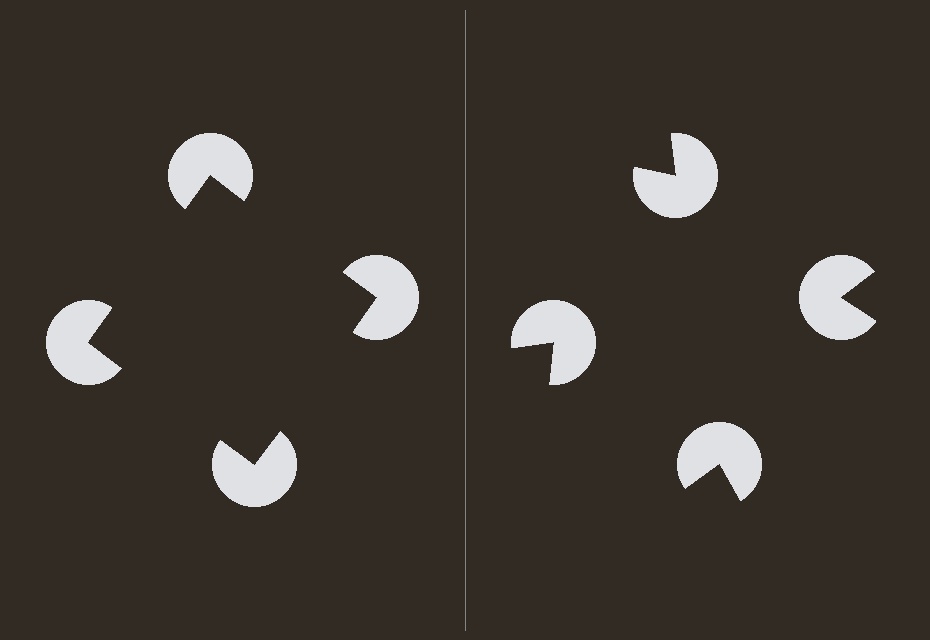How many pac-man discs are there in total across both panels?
8 — 4 on each side.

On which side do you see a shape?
An illusory square appears on the left side. On the right side the wedge cuts are rotated, so no coherent shape forms.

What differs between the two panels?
The pac-man discs are positioned identically on both sides; only the wedge orientations differ. On the left they align to a square; on the right they are misaligned.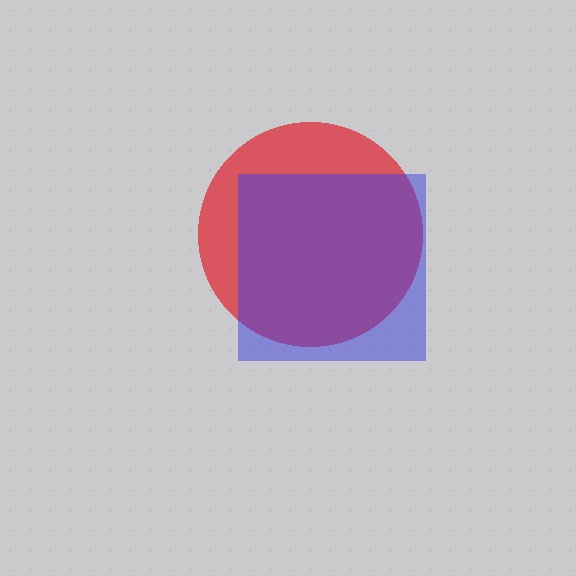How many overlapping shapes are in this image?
There are 2 overlapping shapes in the image.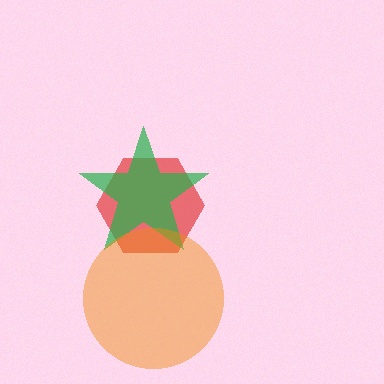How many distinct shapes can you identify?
There are 3 distinct shapes: a red hexagon, a green star, an orange circle.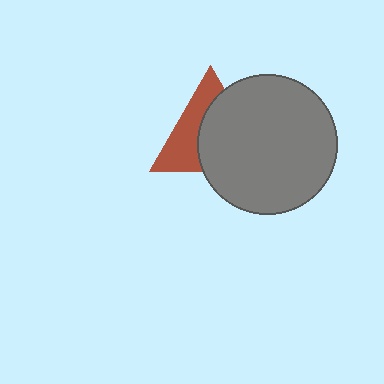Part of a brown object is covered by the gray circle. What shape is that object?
It is a triangle.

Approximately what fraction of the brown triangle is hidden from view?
Roughly 57% of the brown triangle is hidden behind the gray circle.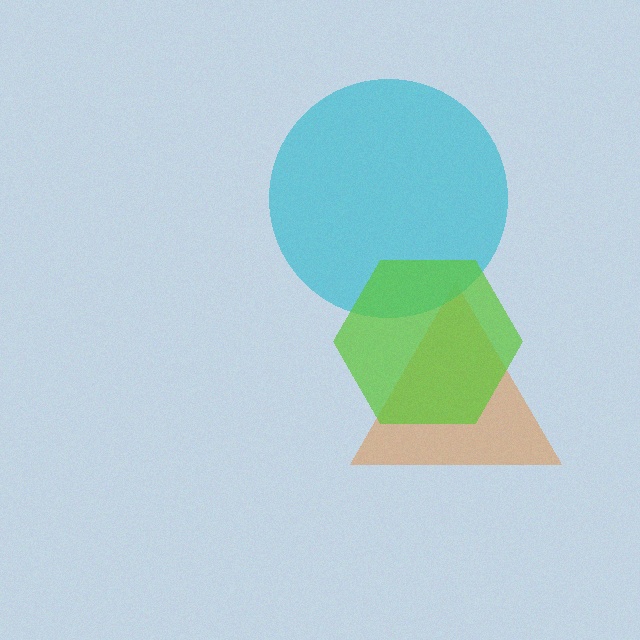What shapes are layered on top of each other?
The layered shapes are: an orange triangle, a cyan circle, a lime hexagon.